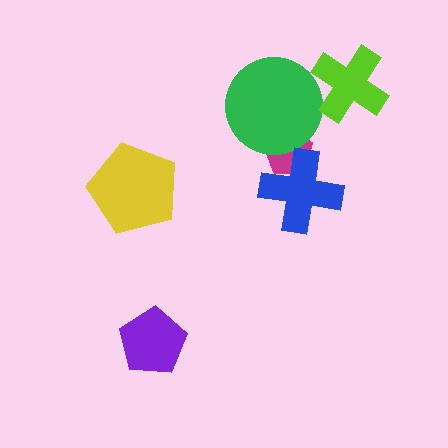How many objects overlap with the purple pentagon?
0 objects overlap with the purple pentagon.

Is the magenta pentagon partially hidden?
Yes, it is partially covered by another shape.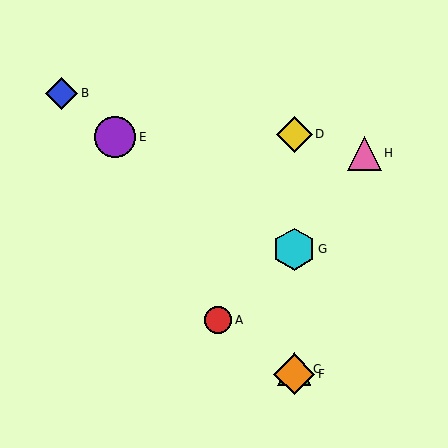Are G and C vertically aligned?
Yes, both are at x≈294.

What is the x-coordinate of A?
Object A is at x≈218.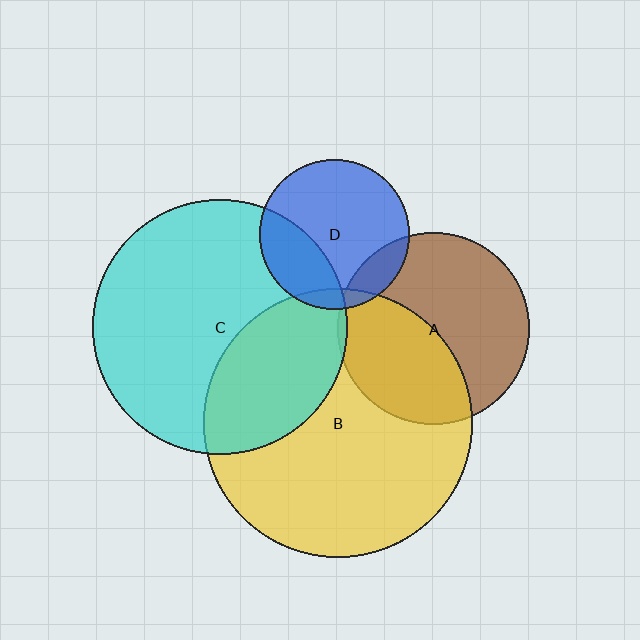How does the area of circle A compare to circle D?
Approximately 1.6 times.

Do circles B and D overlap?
Yes.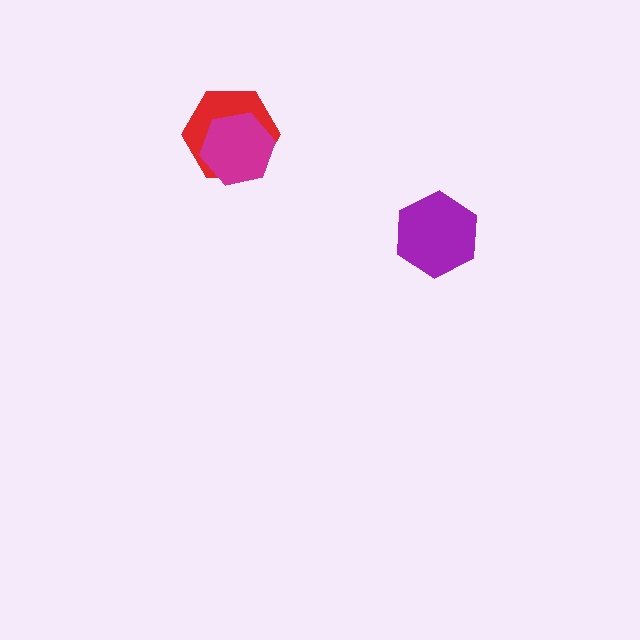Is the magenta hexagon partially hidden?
No, no other shape covers it.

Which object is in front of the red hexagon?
The magenta hexagon is in front of the red hexagon.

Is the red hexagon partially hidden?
Yes, it is partially covered by another shape.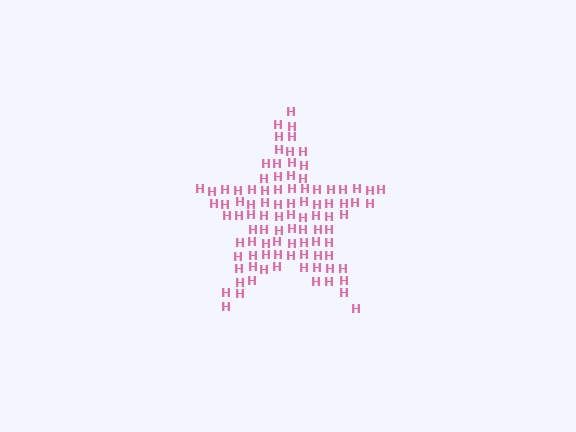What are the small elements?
The small elements are letter H's.